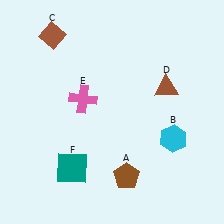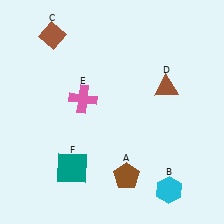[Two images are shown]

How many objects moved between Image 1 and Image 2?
1 object moved between the two images.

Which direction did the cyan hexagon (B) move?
The cyan hexagon (B) moved down.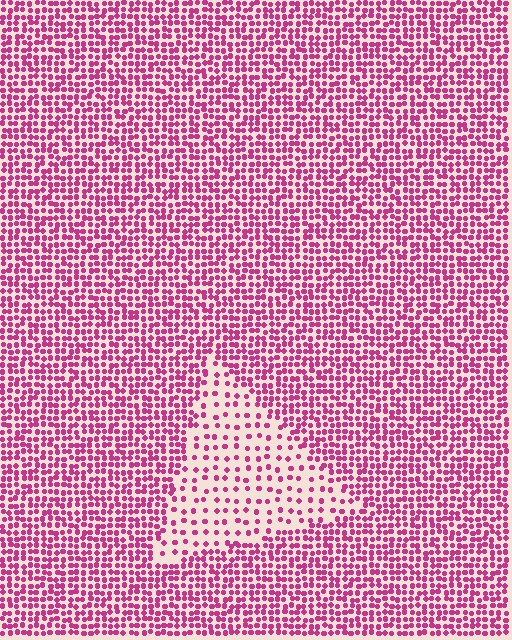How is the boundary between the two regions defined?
The boundary is defined by a change in element density (approximately 2.5x ratio). All elements are the same color, size, and shape.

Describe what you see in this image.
The image contains small magenta elements arranged at two different densities. A triangle-shaped region is visible where the elements are less densely packed than the surrounding area.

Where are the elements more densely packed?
The elements are more densely packed outside the triangle boundary.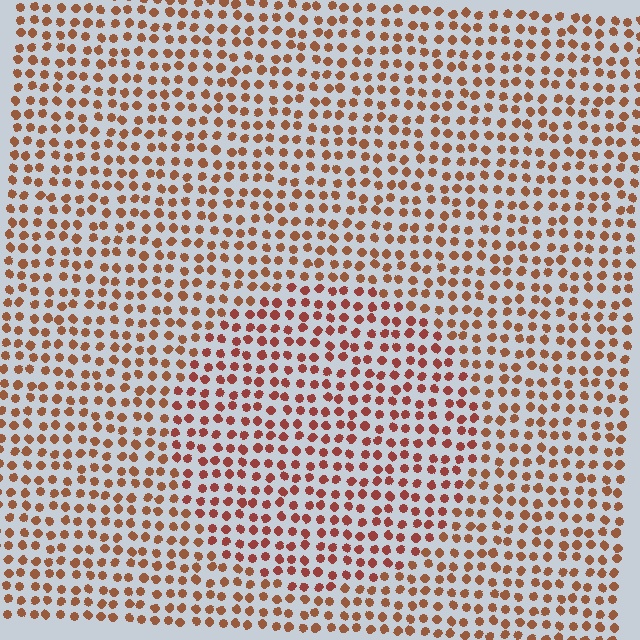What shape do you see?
I see a circle.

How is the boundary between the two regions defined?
The boundary is defined purely by a slight shift in hue (about 18 degrees). Spacing, size, and orientation are identical on both sides.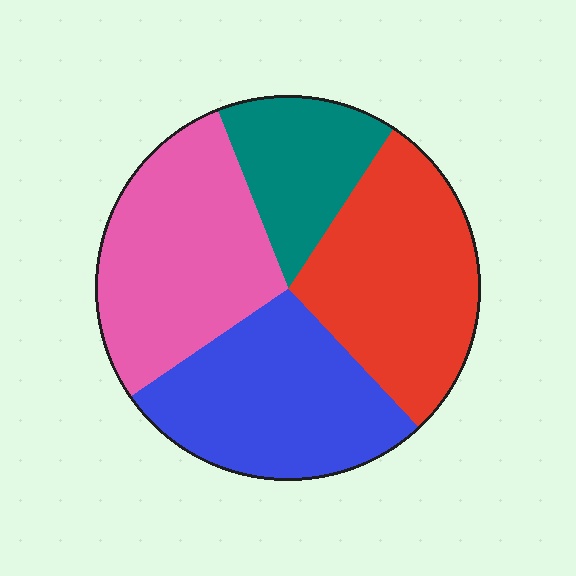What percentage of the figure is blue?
Blue covers about 25% of the figure.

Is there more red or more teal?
Red.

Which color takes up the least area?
Teal, at roughly 15%.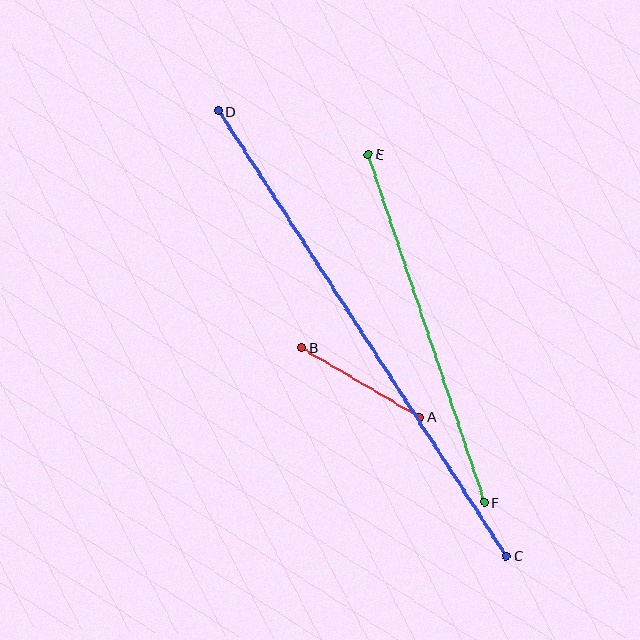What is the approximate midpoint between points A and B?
The midpoint is at approximately (361, 382) pixels.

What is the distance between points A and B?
The distance is approximately 137 pixels.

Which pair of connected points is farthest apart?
Points C and D are farthest apart.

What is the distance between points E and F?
The distance is approximately 367 pixels.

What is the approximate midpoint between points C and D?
The midpoint is at approximately (362, 334) pixels.